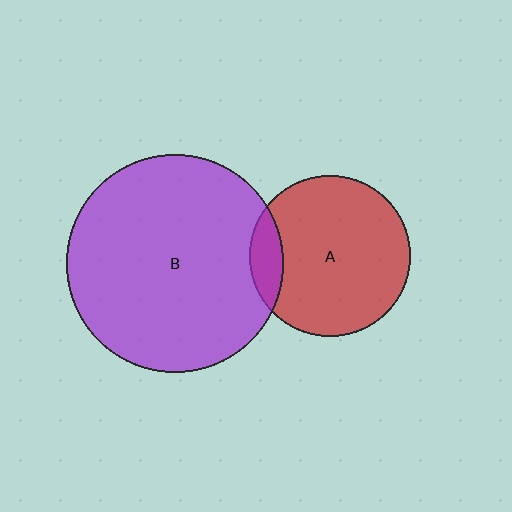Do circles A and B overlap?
Yes.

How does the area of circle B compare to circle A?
Approximately 1.8 times.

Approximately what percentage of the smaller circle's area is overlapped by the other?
Approximately 10%.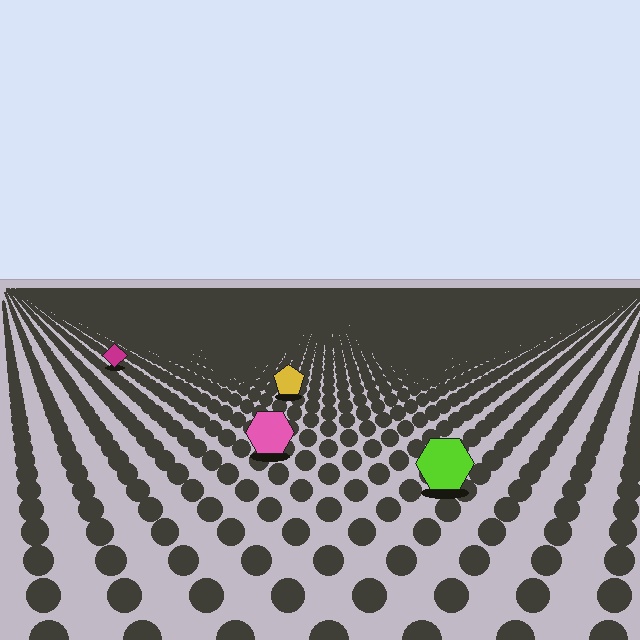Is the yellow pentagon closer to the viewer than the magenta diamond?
Yes. The yellow pentagon is closer — you can tell from the texture gradient: the ground texture is coarser near it.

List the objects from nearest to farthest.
From nearest to farthest: the lime hexagon, the pink hexagon, the yellow pentagon, the magenta diamond.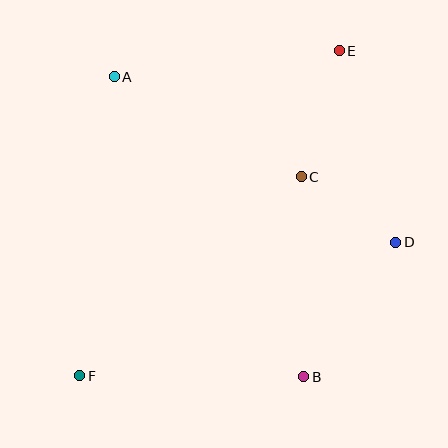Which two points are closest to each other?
Points C and D are closest to each other.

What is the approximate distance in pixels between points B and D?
The distance between B and D is approximately 163 pixels.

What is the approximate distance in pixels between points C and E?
The distance between C and E is approximately 132 pixels.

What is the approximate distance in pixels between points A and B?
The distance between A and B is approximately 355 pixels.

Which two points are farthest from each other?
Points E and F are farthest from each other.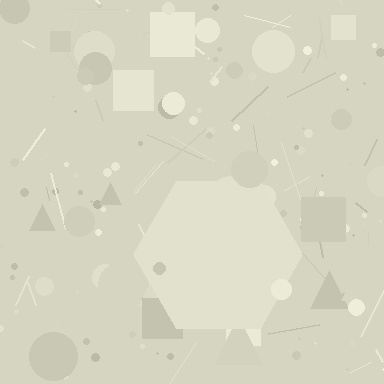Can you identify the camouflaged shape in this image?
The camouflaged shape is a hexagon.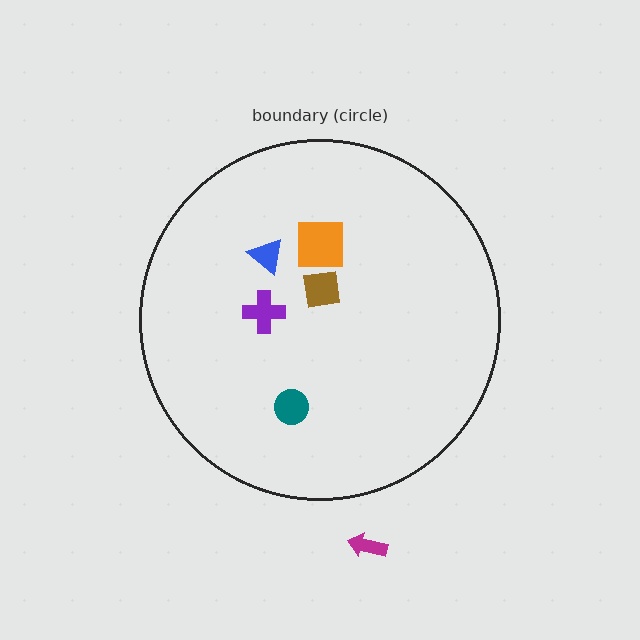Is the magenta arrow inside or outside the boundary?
Outside.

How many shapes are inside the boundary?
5 inside, 1 outside.